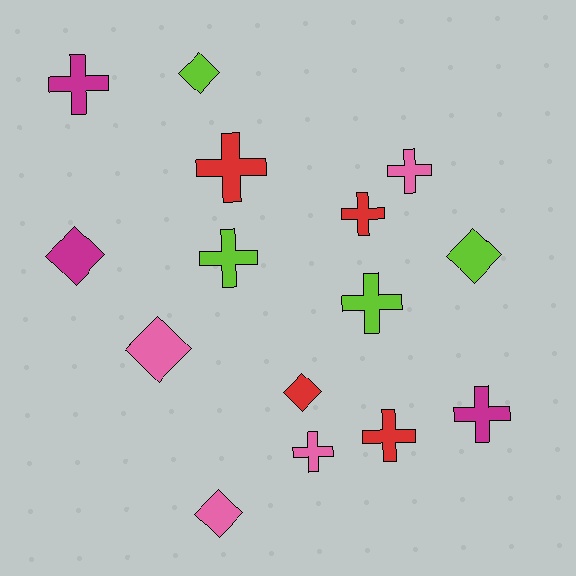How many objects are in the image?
There are 15 objects.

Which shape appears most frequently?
Cross, with 9 objects.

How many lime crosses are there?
There are 2 lime crosses.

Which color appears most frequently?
Pink, with 4 objects.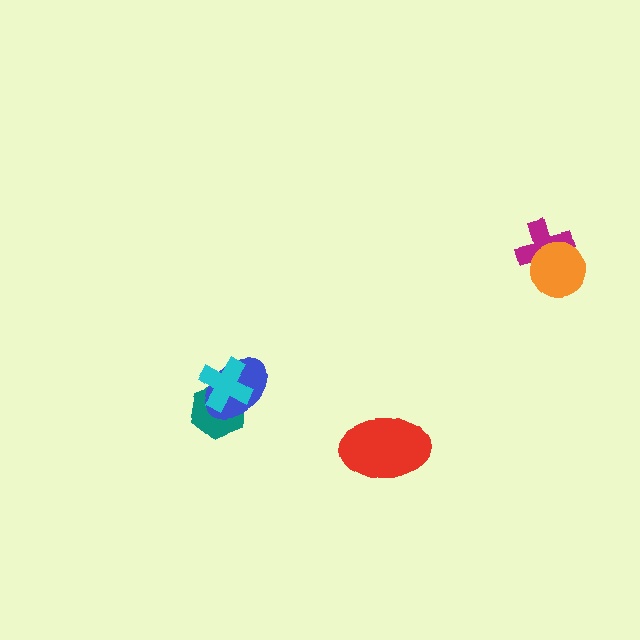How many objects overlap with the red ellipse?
0 objects overlap with the red ellipse.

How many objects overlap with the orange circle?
1 object overlaps with the orange circle.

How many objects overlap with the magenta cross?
1 object overlaps with the magenta cross.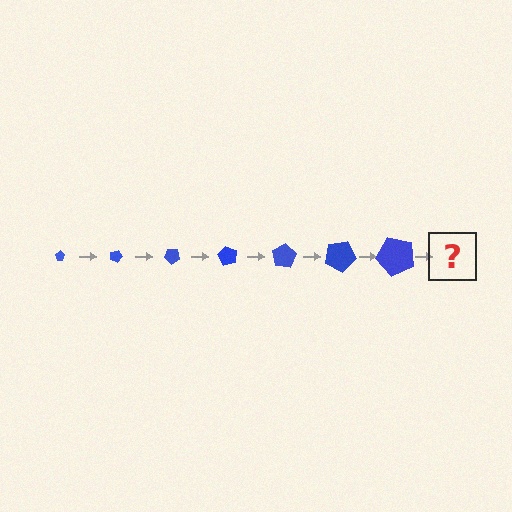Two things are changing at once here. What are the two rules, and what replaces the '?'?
The two rules are that the pentagon grows larger each step and it rotates 20 degrees each step. The '?' should be a pentagon, larger than the previous one and rotated 140 degrees from the start.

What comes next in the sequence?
The next element should be a pentagon, larger than the previous one and rotated 140 degrees from the start.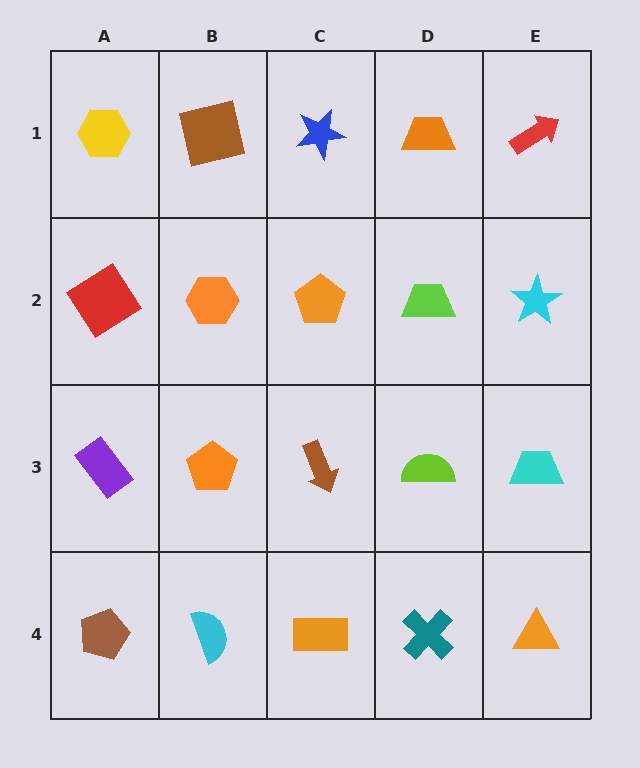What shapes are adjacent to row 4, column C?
A brown arrow (row 3, column C), a cyan semicircle (row 4, column B), a teal cross (row 4, column D).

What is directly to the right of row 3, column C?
A lime semicircle.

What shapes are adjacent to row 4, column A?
A purple rectangle (row 3, column A), a cyan semicircle (row 4, column B).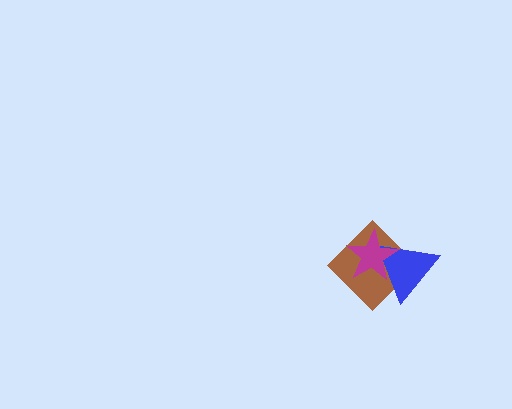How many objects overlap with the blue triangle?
2 objects overlap with the blue triangle.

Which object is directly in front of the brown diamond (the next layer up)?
The blue triangle is directly in front of the brown diamond.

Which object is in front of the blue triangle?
The magenta star is in front of the blue triangle.